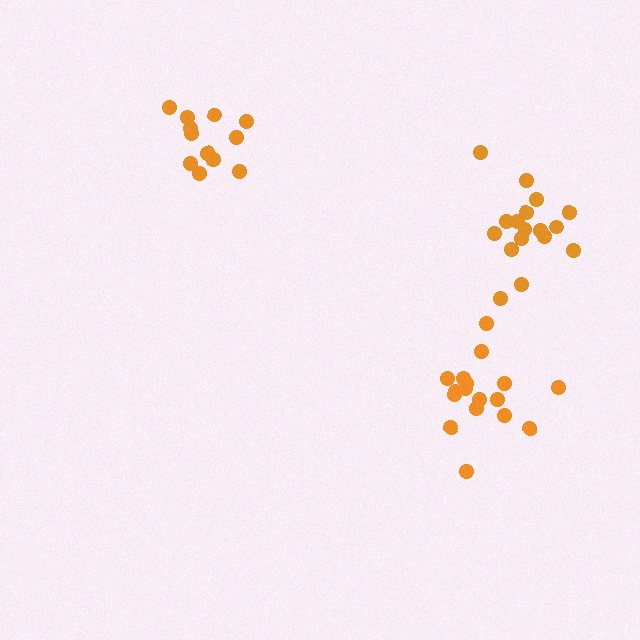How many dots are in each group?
Group 1: 12 dots, Group 2: 17 dots, Group 3: 17 dots (46 total).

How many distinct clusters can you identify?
There are 3 distinct clusters.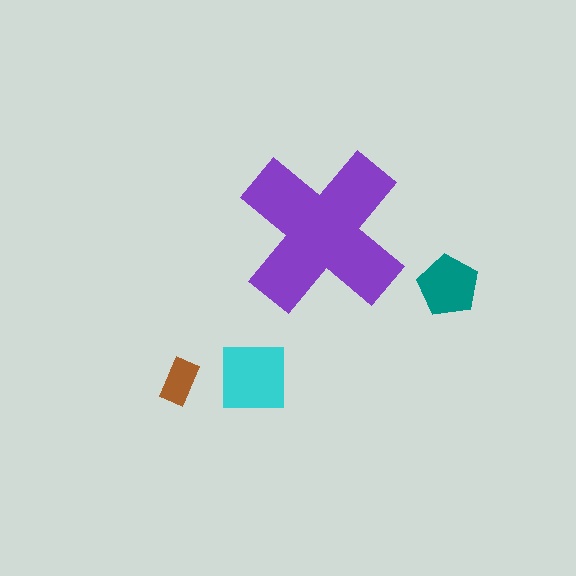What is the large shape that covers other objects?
A purple cross.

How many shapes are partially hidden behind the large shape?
0 shapes are partially hidden.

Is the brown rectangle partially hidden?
No, the brown rectangle is fully visible.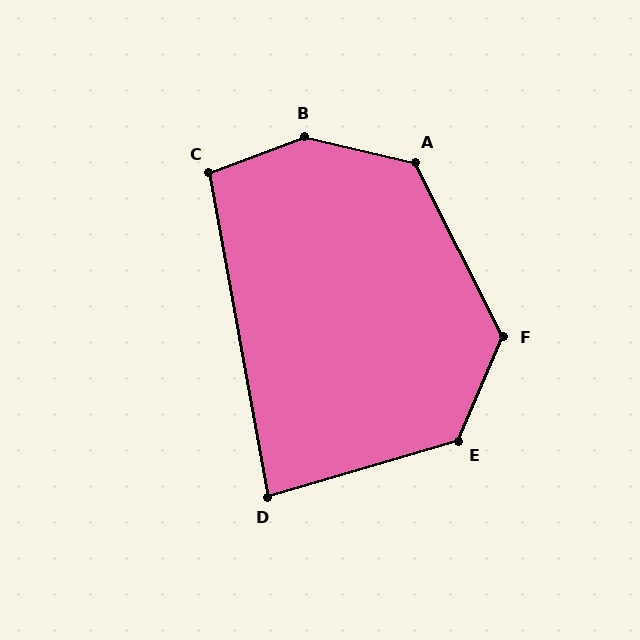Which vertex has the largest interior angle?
B, at approximately 146 degrees.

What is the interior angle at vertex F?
Approximately 130 degrees (obtuse).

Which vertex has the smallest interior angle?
D, at approximately 84 degrees.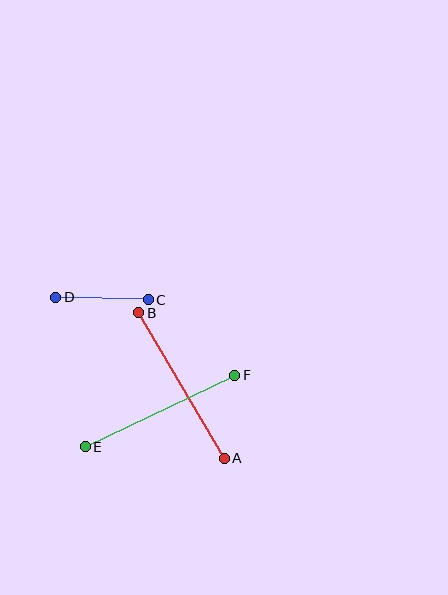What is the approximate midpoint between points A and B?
The midpoint is at approximately (181, 385) pixels.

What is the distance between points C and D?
The distance is approximately 92 pixels.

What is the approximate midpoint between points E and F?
The midpoint is at approximately (160, 411) pixels.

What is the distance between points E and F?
The distance is approximately 166 pixels.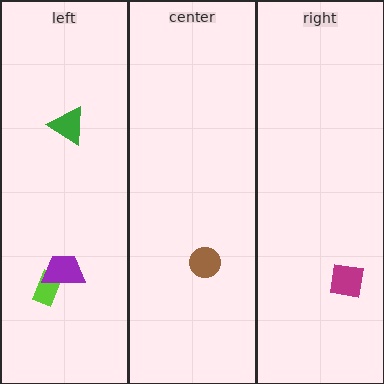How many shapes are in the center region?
1.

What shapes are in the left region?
The lime rectangle, the green triangle, the purple trapezoid.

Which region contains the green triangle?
The left region.